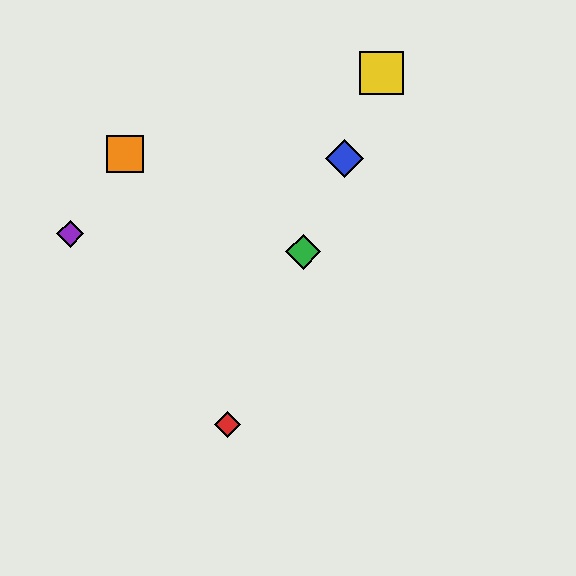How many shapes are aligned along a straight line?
4 shapes (the red diamond, the blue diamond, the green diamond, the yellow square) are aligned along a straight line.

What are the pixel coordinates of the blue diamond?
The blue diamond is at (344, 159).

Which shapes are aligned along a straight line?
The red diamond, the blue diamond, the green diamond, the yellow square are aligned along a straight line.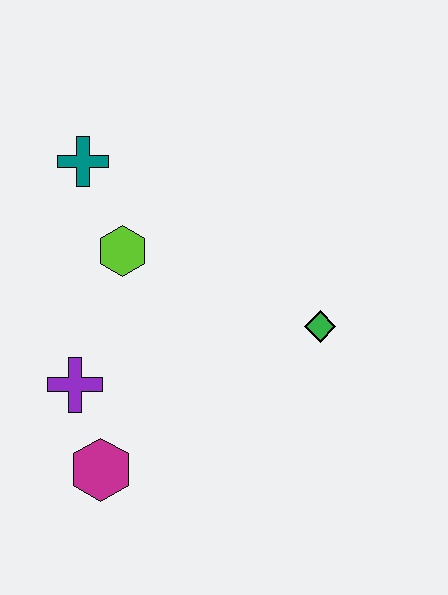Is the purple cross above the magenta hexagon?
Yes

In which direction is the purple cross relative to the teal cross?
The purple cross is below the teal cross.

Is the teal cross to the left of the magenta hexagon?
Yes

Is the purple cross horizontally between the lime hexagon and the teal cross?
No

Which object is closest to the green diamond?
The lime hexagon is closest to the green diamond.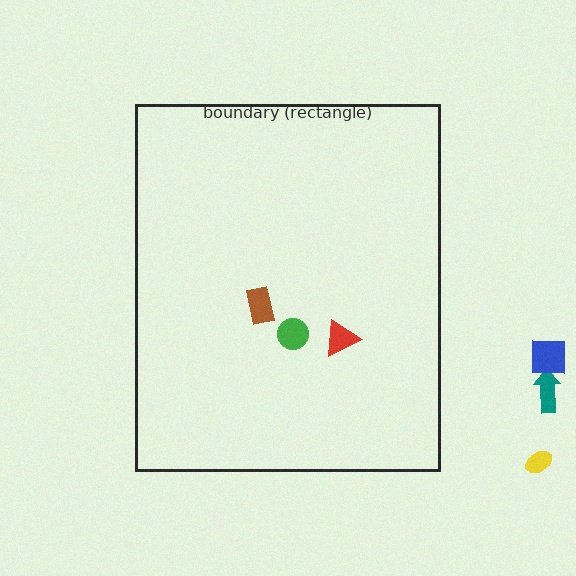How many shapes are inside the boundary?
3 inside, 3 outside.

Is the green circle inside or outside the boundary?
Inside.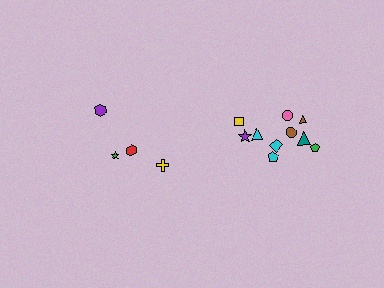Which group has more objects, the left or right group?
The right group.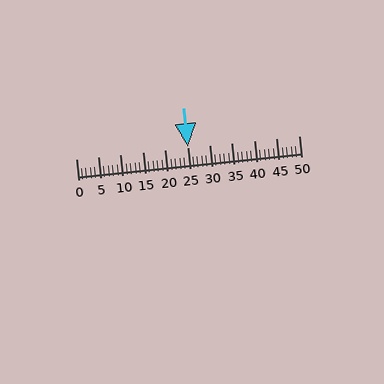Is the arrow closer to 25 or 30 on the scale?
The arrow is closer to 25.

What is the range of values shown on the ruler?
The ruler shows values from 0 to 50.